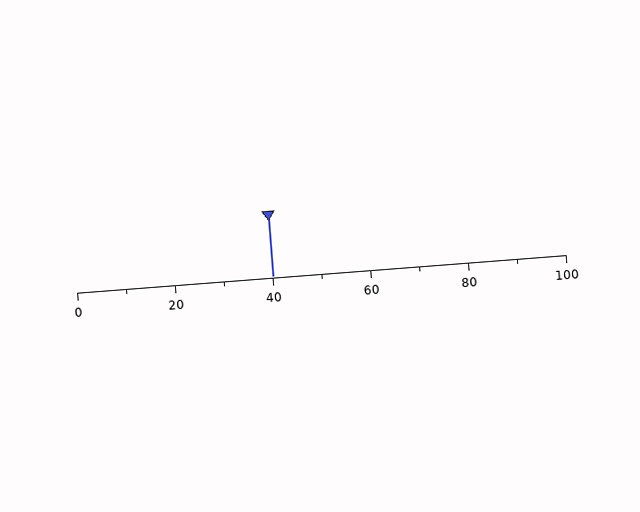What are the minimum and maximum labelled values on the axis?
The axis runs from 0 to 100.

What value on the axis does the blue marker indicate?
The marker indicates approximately 40.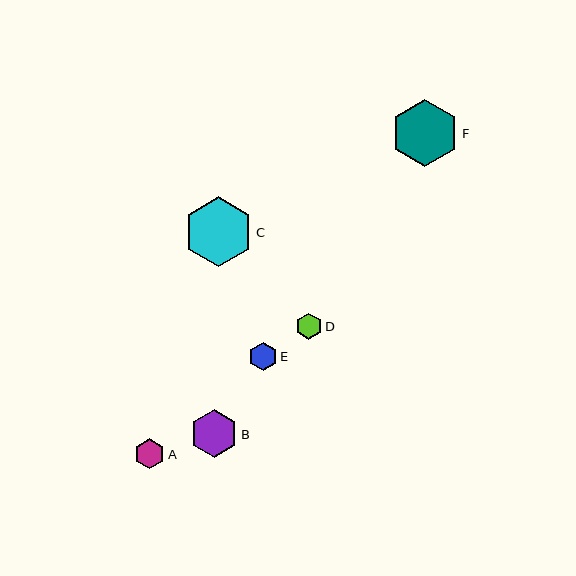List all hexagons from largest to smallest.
From largest to smallest: C, F, B, A, E, D.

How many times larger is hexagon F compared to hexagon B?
Hexagon F is approximately 1.4 times the size of hexagon B.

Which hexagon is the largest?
Hexagon C is the largest with a size of approximately 70 pixels.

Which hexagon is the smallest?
Hexagon D is the smallest with a size of approximately 26 pixels.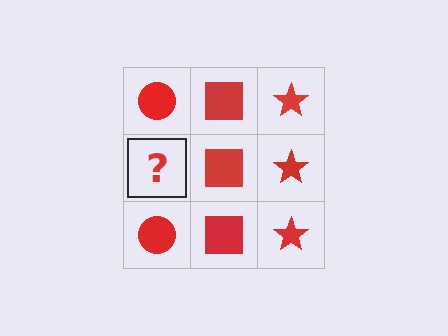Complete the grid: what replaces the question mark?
The question mark should be replaced with a red circle.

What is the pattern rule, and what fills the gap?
The rule is that each column has a consistent shape. The gap should be filled with a red circle.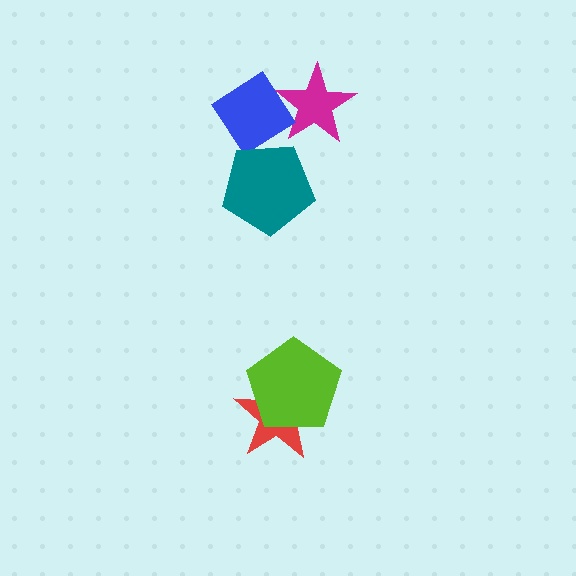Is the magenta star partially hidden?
Yes, it is partially covered by another shape.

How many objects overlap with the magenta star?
1 object overlaps with the magenta star.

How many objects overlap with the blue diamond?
2 objects overlap with the blue diamond.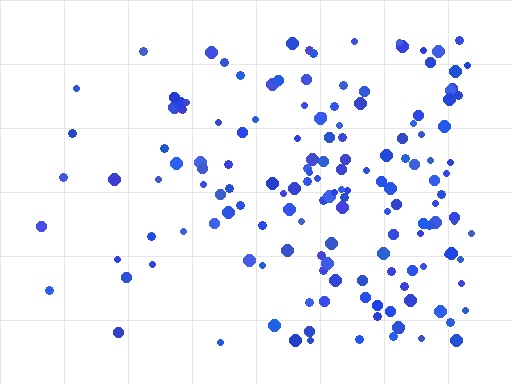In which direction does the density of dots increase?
From left to right, with the right side densest.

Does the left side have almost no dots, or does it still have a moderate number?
Still a moderate number, just noticeably fewer than the right.